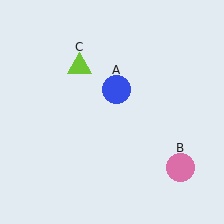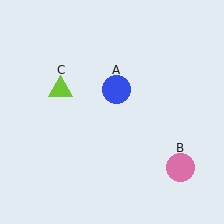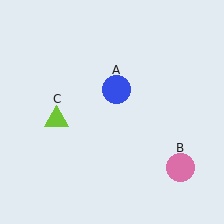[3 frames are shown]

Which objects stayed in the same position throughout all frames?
Blue circle (object A) and pink circle (object B) remained stationary.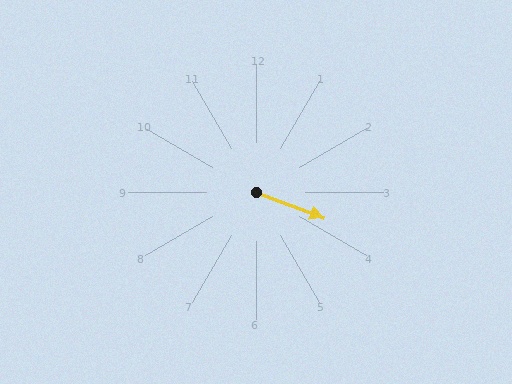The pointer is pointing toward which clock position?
Roughly 4 o'clock.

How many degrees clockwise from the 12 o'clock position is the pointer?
Approximately 111 degrees.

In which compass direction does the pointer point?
East.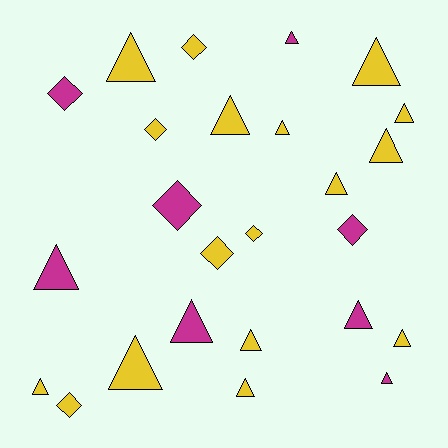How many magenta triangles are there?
There are 5 magenta triangles.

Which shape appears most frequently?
Triangle, with 17 objects.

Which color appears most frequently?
Yellow, with 17 objects.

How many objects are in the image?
There are 25 objects.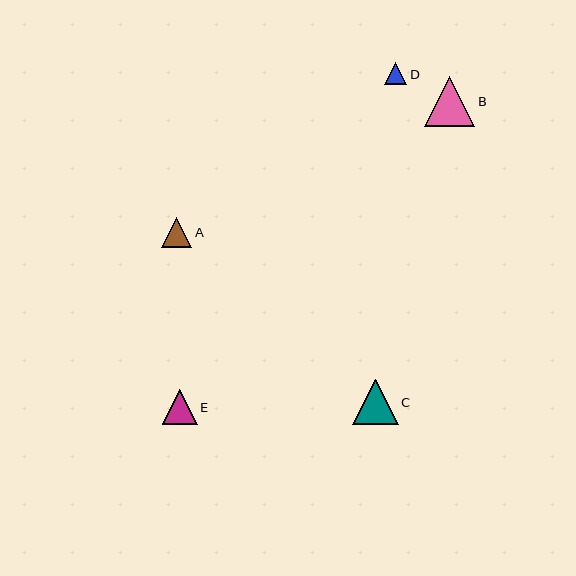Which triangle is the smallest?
Triangle D is the smallest with a size of approximately 22 pixels.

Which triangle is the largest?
Triangle B is the largest with a size of approximately 50 pixels.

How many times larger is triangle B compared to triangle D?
Triangle B is approximately 2.3 times the size of triangle D.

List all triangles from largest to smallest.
From largest to smallest: B, C, E, A, D.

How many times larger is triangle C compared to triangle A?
Triangle C is approximately 1.5 times the size of triangle A.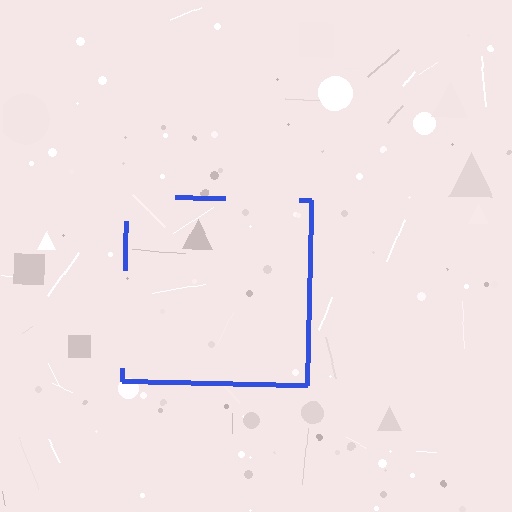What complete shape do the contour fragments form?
The contour fragments form a square.